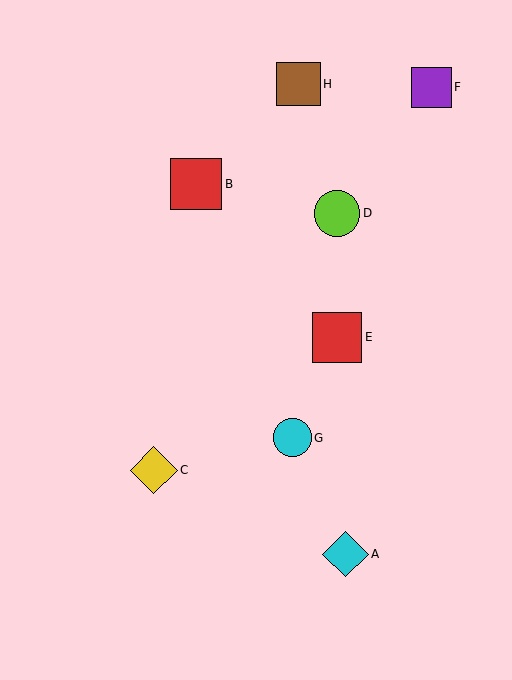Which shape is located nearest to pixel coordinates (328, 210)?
The lime circle (labeled D) at (337, 213) is nearest to that location.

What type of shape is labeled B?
Shape B is a red square.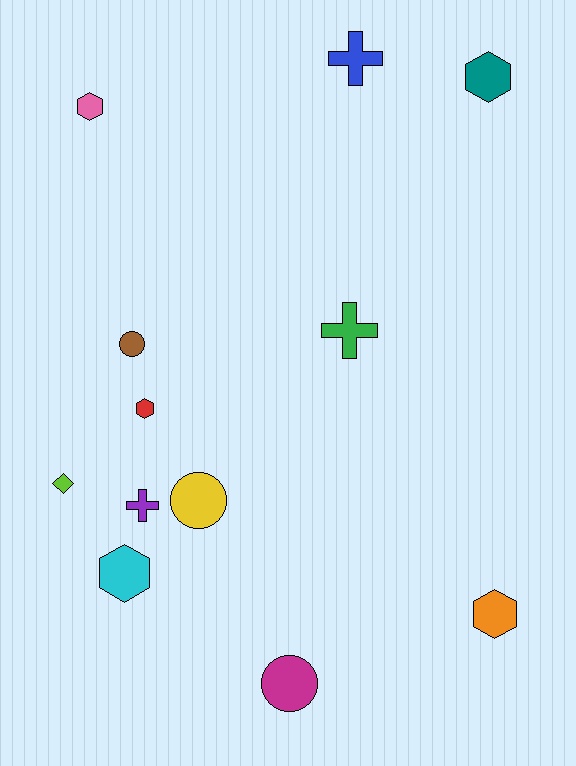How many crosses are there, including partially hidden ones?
There are 3 crosses.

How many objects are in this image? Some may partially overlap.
There are 12 objects.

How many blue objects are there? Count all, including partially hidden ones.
There is 1 blue object.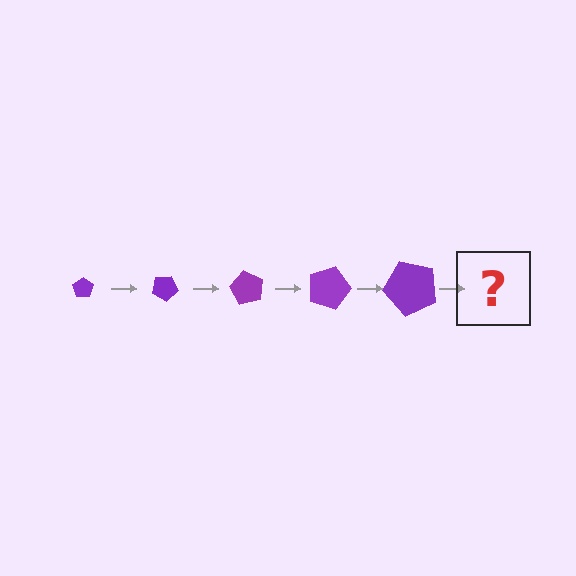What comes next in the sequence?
The next element should be a pentagon, larger than the previous one and rotated 150 degrees from the start.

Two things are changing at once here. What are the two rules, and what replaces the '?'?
The two rules are that the pentagon grows larger each step and it rotates 30 degrees each step. The '?' should be a pentagon, larger than the previous one and rotated 150 degrees from the start.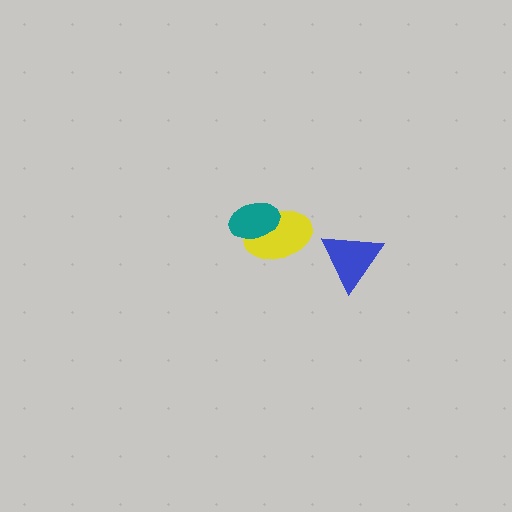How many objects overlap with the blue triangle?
0 objects overlap with the blue triangle.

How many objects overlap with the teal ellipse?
1 object overlaps with the teal ellipse.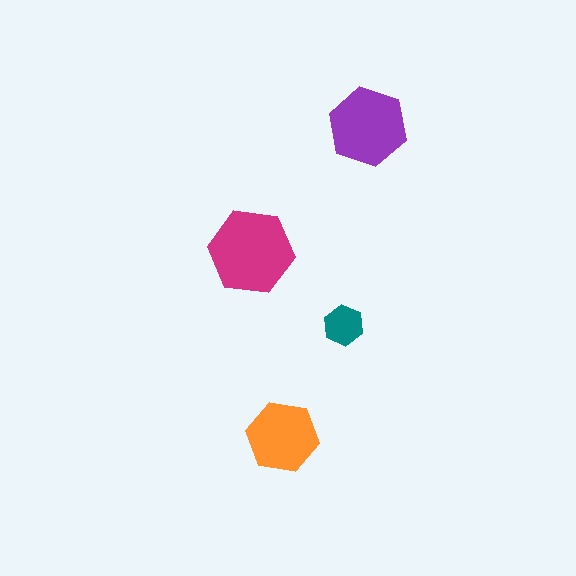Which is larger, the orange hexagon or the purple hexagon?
The purple one.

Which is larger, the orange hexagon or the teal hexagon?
The orange one.